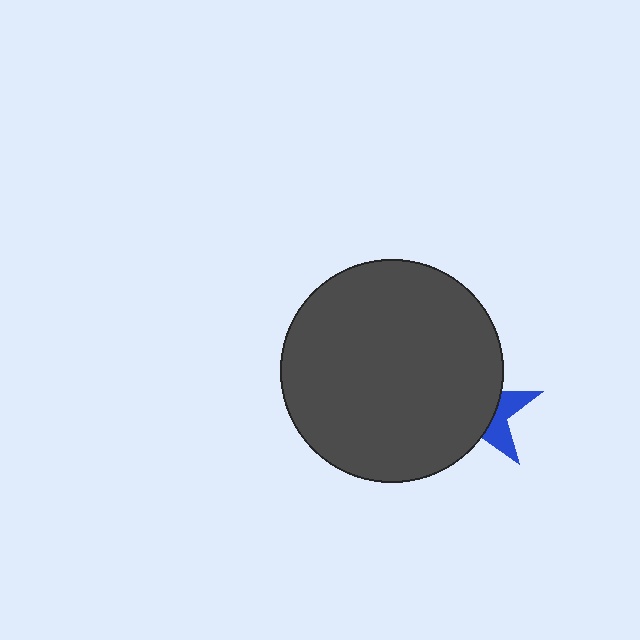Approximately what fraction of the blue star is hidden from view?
Roughly 68% of the blue star is hidden behind the dark gray circle.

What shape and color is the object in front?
The object in front is a dark gray circle.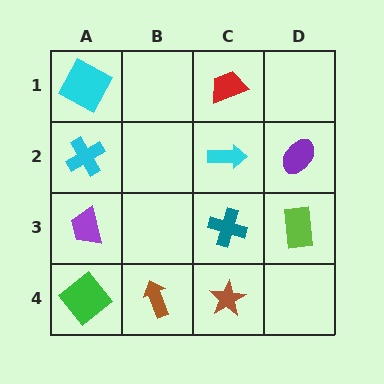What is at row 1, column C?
A red trapezoid.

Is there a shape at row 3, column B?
No, that cell is empty.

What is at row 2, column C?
A cyan arrow.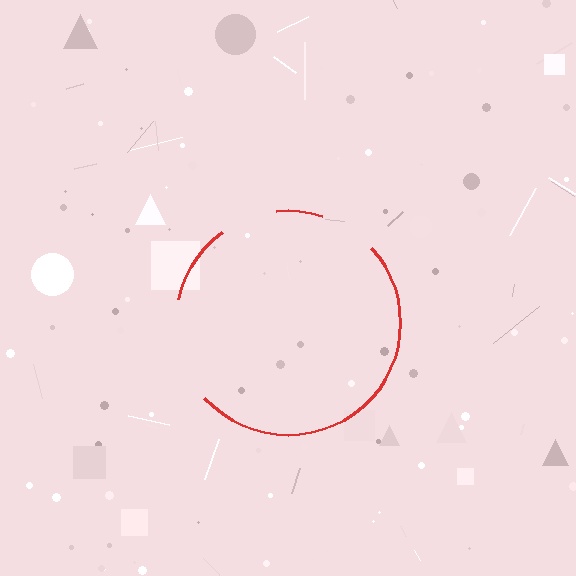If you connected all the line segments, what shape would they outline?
They would outline a circle.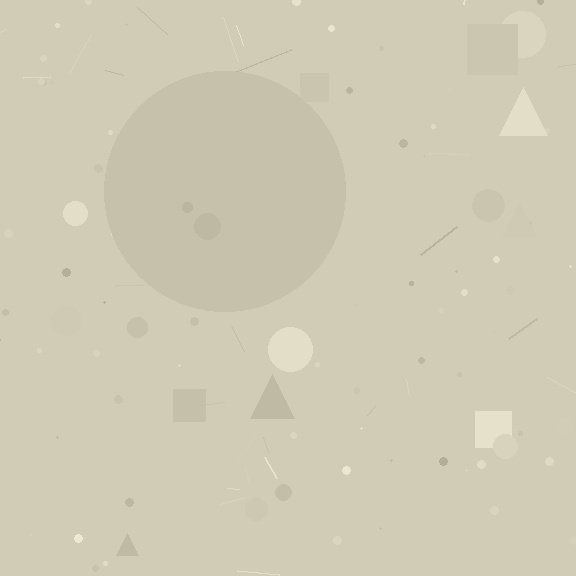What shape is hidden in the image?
A circle is hidden in the image.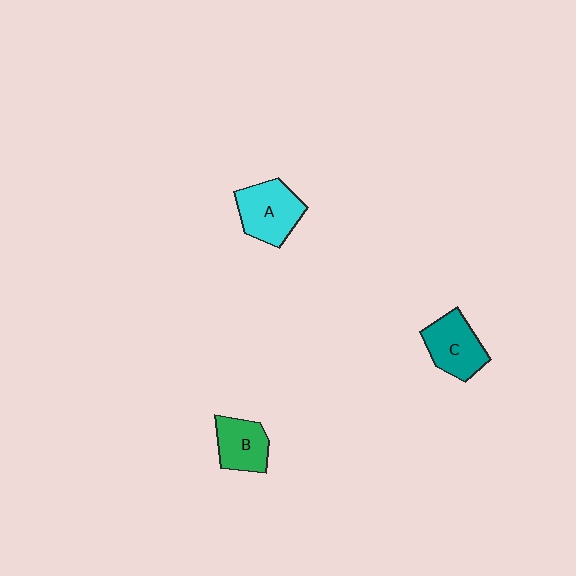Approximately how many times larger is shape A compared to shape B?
Approximately 1.3 times.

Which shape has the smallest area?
Shape B (green).